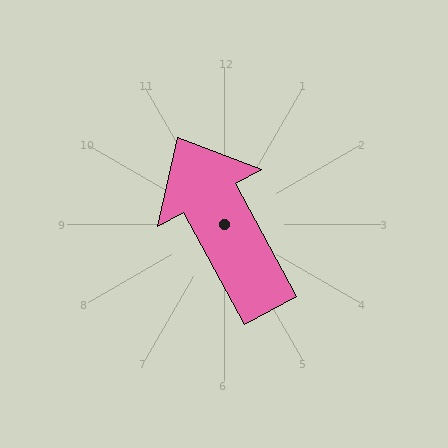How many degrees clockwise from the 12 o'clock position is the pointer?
Approximately 332 degrees.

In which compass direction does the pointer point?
Northwest.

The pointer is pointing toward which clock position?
Roughly 11 o'clock.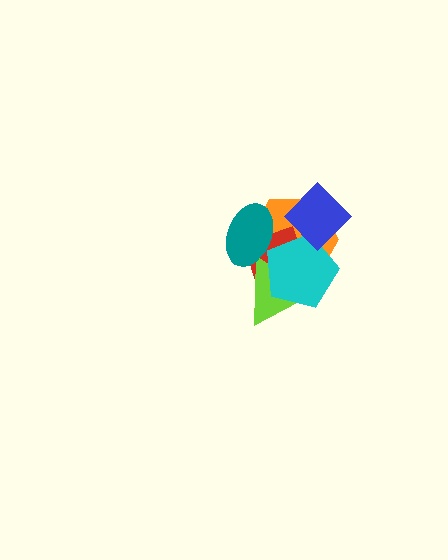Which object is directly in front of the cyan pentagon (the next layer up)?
The teal ellipse is directly in front of the cyan pentagon.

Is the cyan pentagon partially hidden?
Yes, it is partially covered by another shape.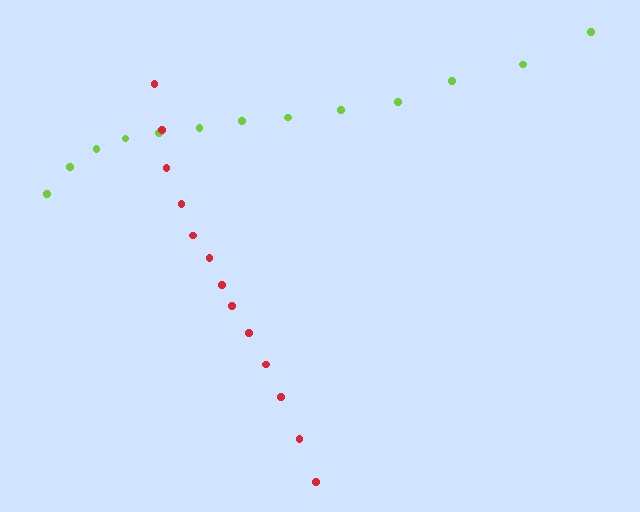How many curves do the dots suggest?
There are 2 distinct paths.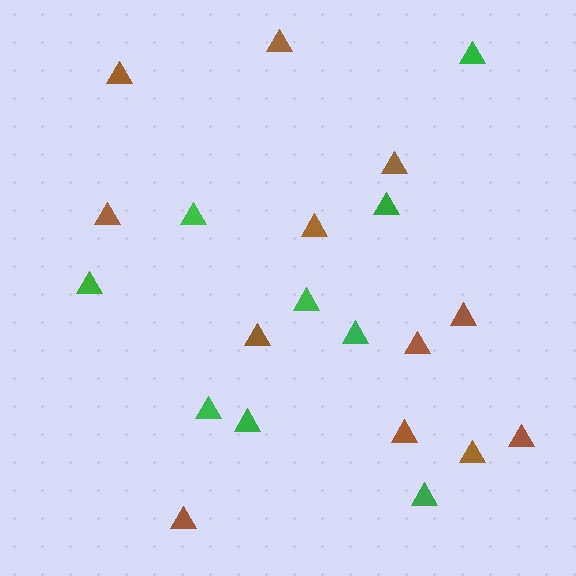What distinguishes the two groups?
There are 2 groups: one group of brown triangles (12) and one group of green triangles (9).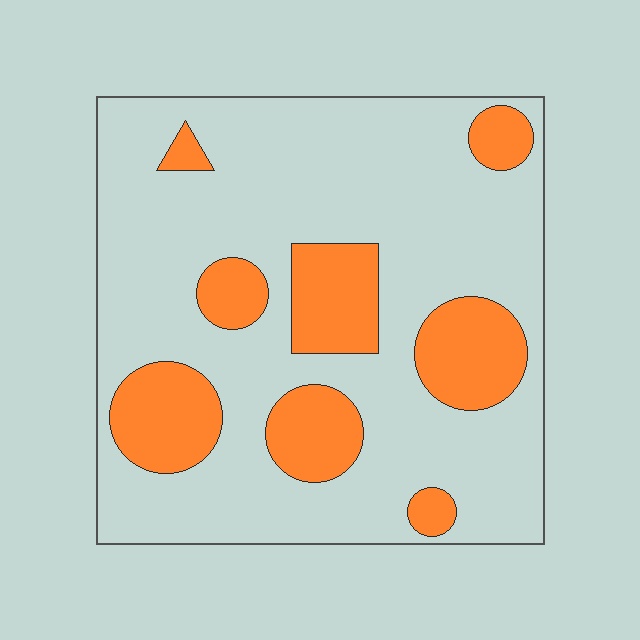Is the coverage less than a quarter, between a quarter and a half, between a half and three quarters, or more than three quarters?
Less than a quarter.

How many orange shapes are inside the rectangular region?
8.